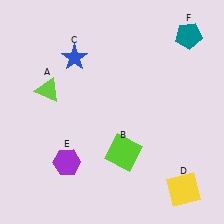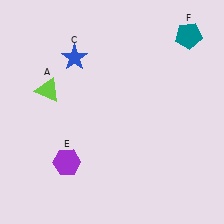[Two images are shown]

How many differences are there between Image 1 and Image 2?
There are 2 differences between the two images.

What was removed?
The yellow square (D), the lime square (B) were removed in Image 2.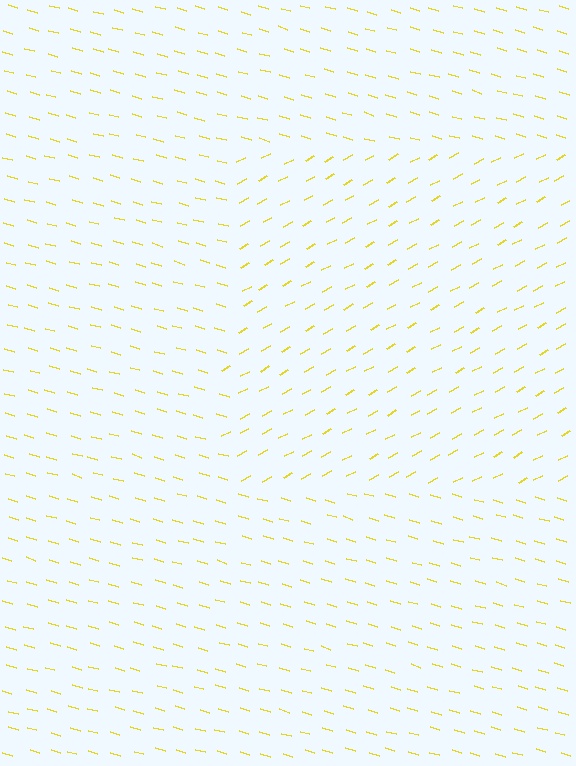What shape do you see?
I see a rectangle.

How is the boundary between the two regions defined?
The boundary is defined purely by a change in line orientation (approximately 45 degrees difference). All lines are the same color and thickness.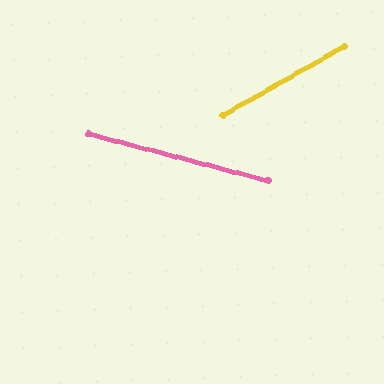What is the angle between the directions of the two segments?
Approximately 44 degrees.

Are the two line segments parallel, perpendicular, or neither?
Neither parallel nor perpendicular — they differ by about 44°.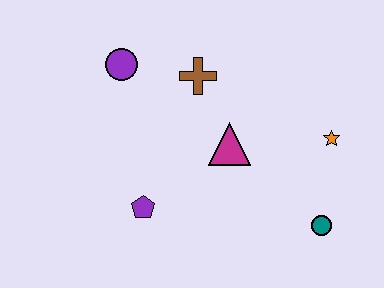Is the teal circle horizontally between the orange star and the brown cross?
Yes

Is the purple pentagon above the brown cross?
No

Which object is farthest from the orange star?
The purple circle is farthest from the orange star.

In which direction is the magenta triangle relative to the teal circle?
The magenta triangle is to the left of the teal circle.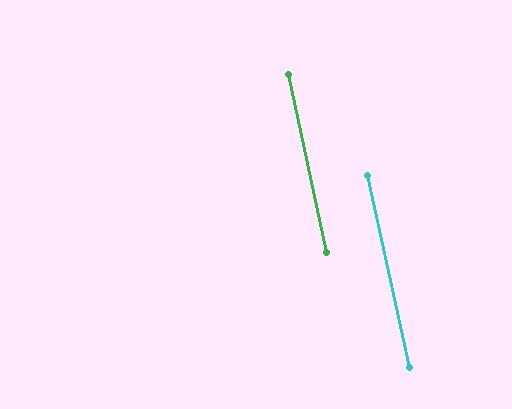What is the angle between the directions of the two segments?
Approximately 0 degrees.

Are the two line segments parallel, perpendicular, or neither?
Parallel — their directions differ by only 0.3°.